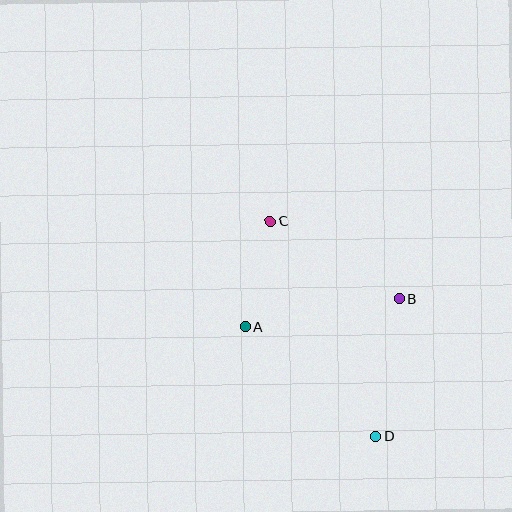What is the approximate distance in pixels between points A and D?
The distance between A and D is approximately 170 pixels.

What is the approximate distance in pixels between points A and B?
The distance between A and B is approximately 156 pixels.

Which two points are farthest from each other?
Points C and D are farthest from each other.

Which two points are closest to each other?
Points A and C are closest to each other.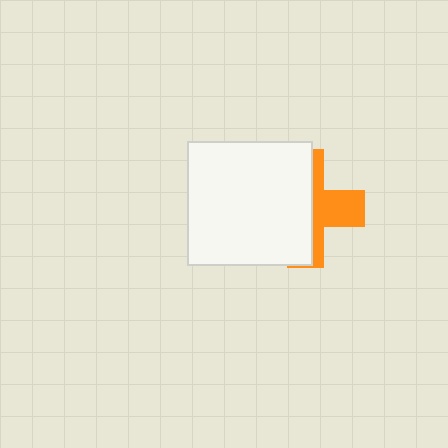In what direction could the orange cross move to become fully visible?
The orange cross could move right. That would shift it out from behind the white square entirely.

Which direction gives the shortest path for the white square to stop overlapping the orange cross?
Moving left gives the shortest separation.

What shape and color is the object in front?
The object in front is a white square.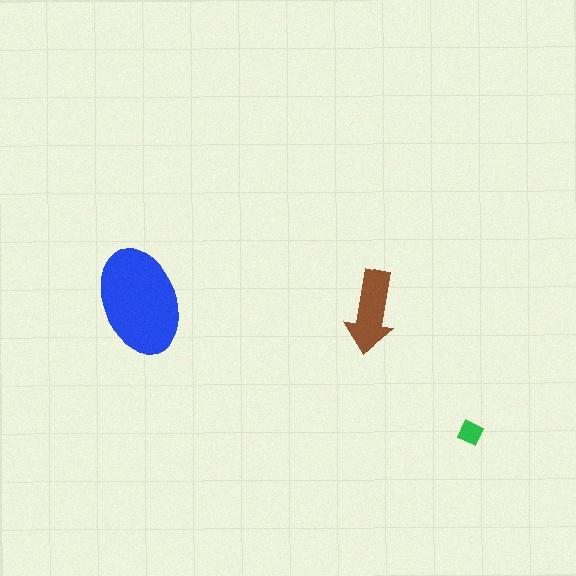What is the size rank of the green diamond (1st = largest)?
3rd.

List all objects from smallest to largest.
The green diamond, the brown arrow, the blue ellipse.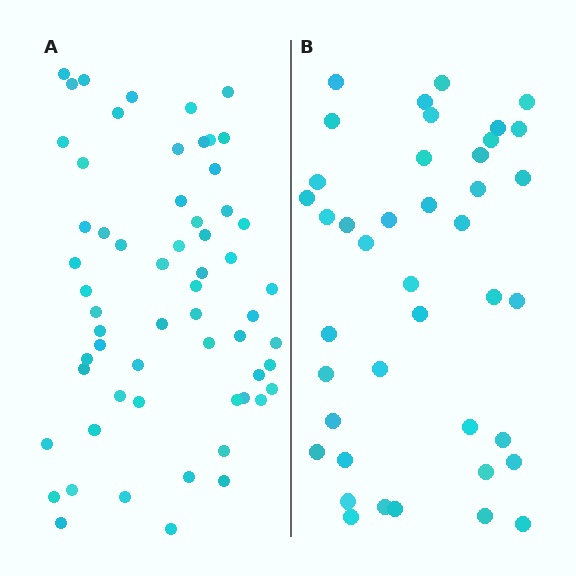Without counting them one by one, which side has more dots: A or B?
Region A (the left region) has more dots.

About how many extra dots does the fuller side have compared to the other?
Region A has approximately 20 more dots than region B.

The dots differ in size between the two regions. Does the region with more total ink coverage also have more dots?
No. Region B has more total ink coverage because its dots are larger, but region A actually contains more individual dots. Total area can be misleading — the number of items is what matters here.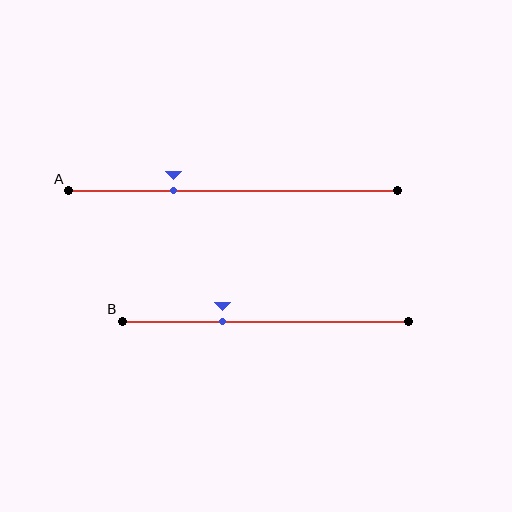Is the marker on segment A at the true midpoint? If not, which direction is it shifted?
No, the marker on segment A is shifted to the left by about 18% of the segment length.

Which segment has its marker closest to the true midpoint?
Segment B has its marker closest to the true midpoint.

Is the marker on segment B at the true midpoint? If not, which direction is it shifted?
No, the marker on segment B is shifted to the left by about 15% of the segment length.